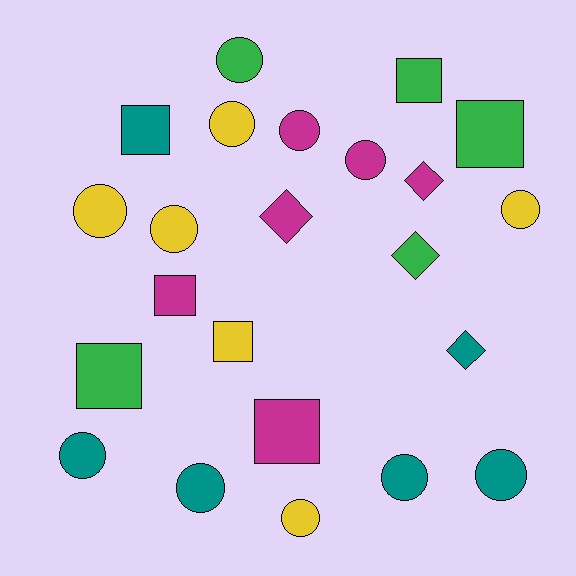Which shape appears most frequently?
Circle, with 12 objects.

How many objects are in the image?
There are 23 objects.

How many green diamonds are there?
There is 1 green diamond.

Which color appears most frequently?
Teal, with 6 objects.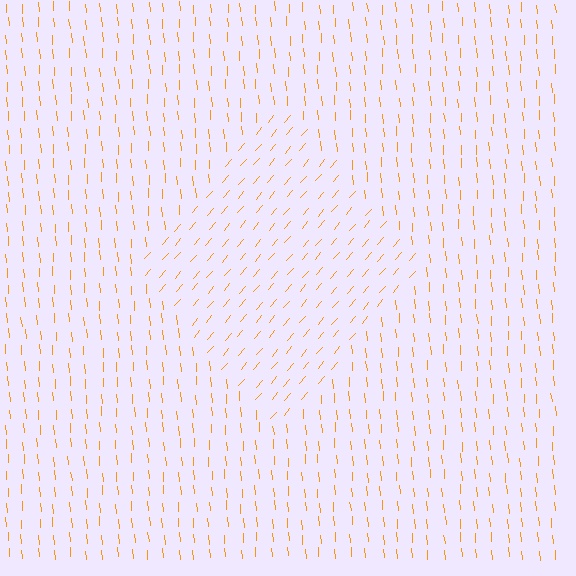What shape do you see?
I see a diamond.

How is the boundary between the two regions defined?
The boundary is defined purely by a change in line orientation (approximately 45 degrees difference). All lines are the same color and thickness.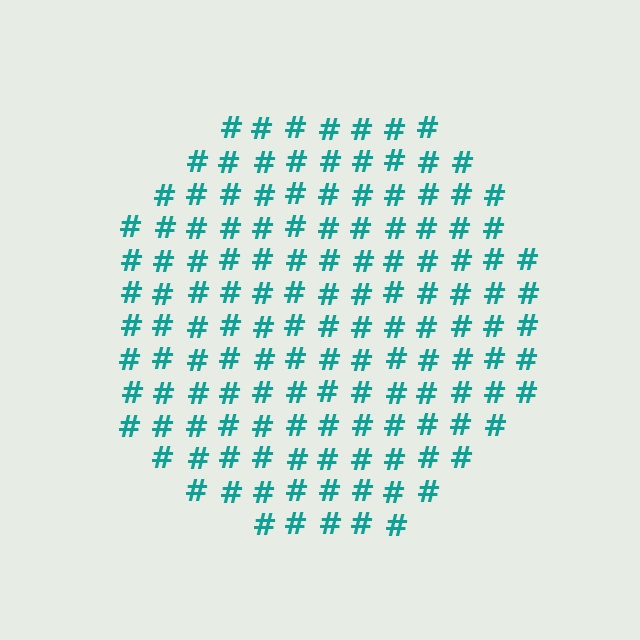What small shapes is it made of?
It is made of small hash symbols.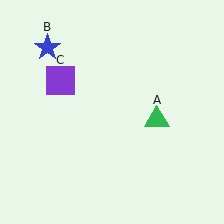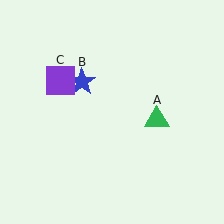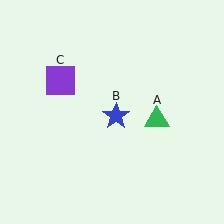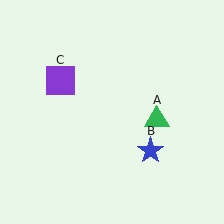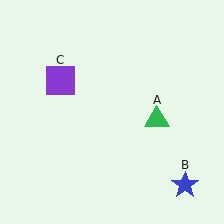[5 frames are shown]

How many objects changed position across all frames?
1 object changed position: blue star (object B).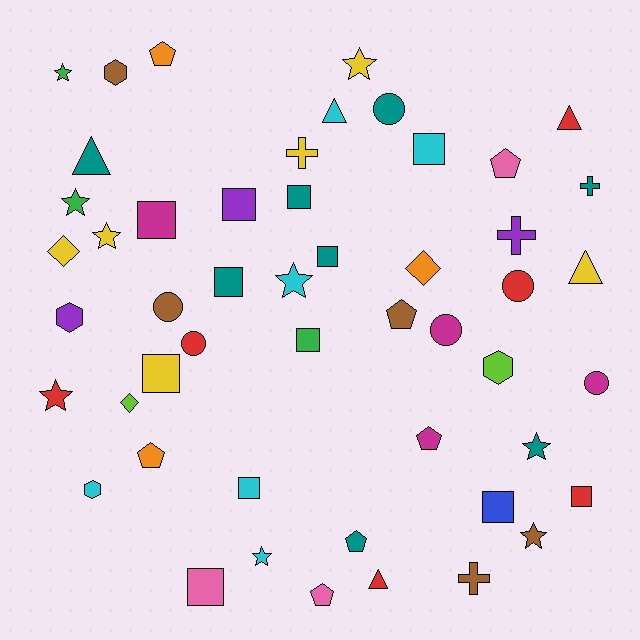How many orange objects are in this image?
There are 3 orange objects.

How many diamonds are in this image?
There are 3 diamonds.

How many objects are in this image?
There are 50 objects.